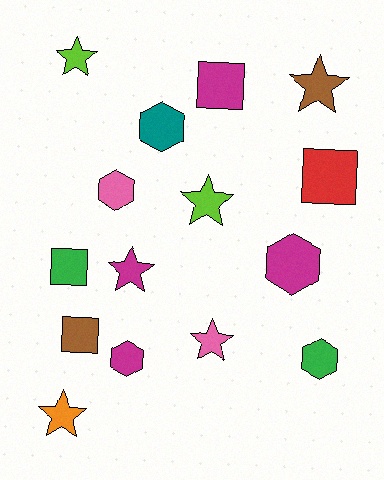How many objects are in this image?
There are 15 objects.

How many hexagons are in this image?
There are 5 hexagons.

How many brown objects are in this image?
There are 2 brown objects.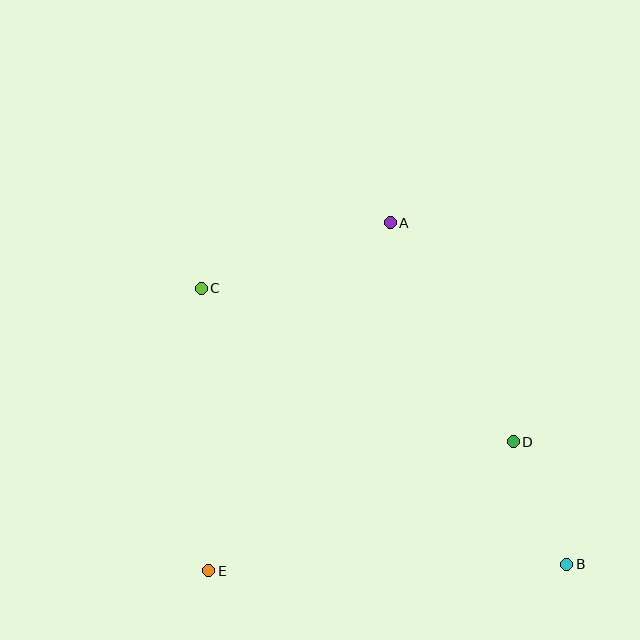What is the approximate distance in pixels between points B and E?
The distance between B and E is approximately 358 pixels.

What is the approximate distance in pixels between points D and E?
The distance between D and E is approximately 331 pixels.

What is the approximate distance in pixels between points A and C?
The distance between A and C is approximately 200 pixels.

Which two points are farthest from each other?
Points B and C are farthest from each other.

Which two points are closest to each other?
Points B and D are closest to each other.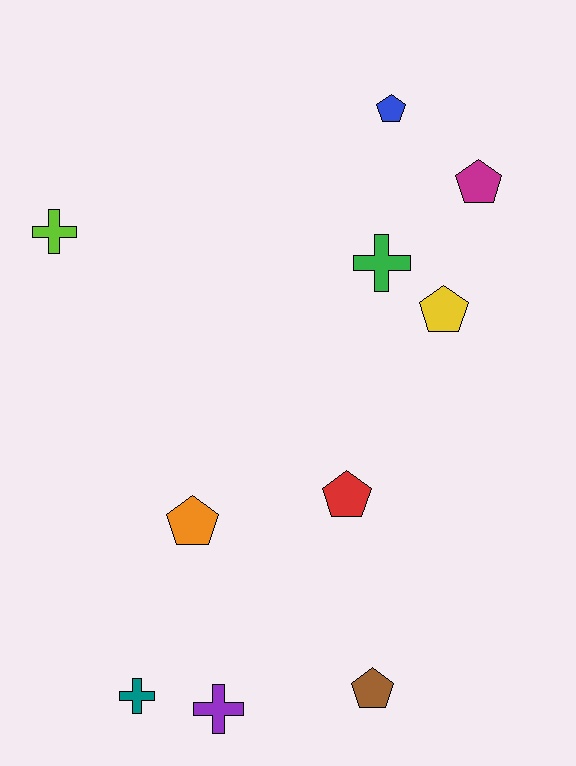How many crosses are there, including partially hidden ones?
There are 4 crosses.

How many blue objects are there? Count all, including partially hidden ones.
There is 1 blue object.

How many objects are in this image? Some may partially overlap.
There are 10 objects.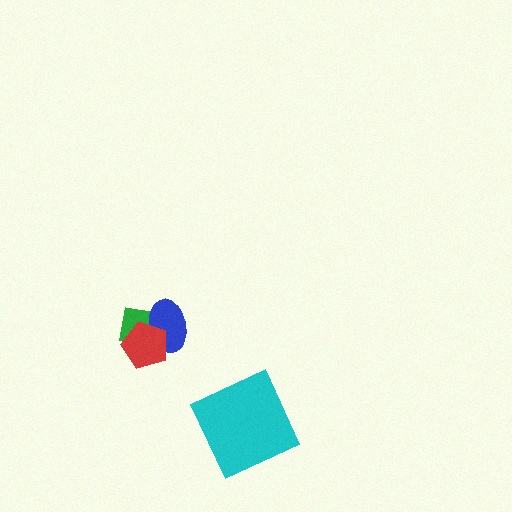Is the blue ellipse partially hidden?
Yes, it is partially covered by another shape.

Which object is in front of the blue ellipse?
The red pentagon is in front of the blue ellipse.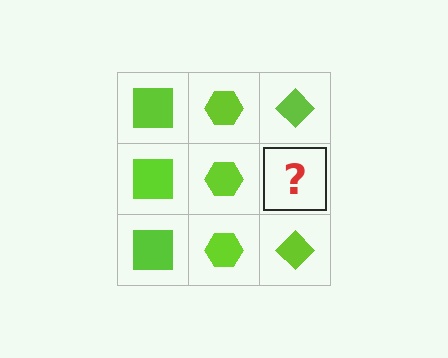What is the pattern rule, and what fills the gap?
The rule is that each column has a consistent shape. The gap should be filled with a lime diamond.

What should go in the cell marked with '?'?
The missing cell should contain a lime diamond.